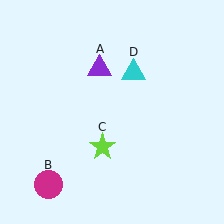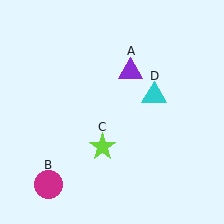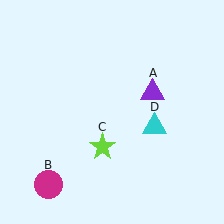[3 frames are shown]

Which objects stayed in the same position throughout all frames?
Magenta circle (object B) and lime star (object C) remained stationary.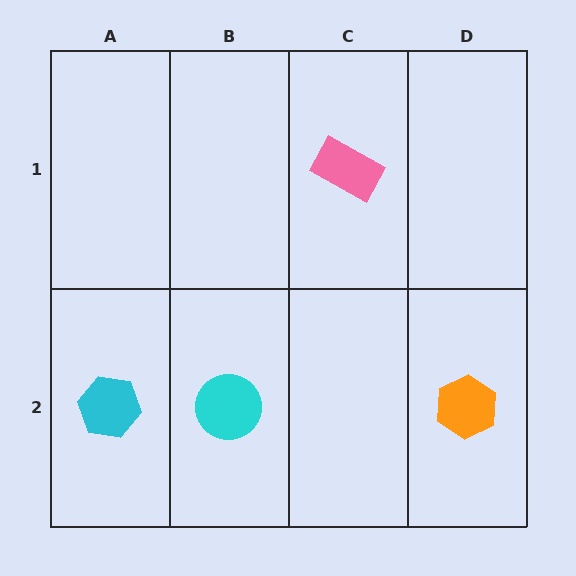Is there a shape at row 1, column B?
No, that cell is empty.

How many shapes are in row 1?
1 shape.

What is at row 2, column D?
An orange hexagon.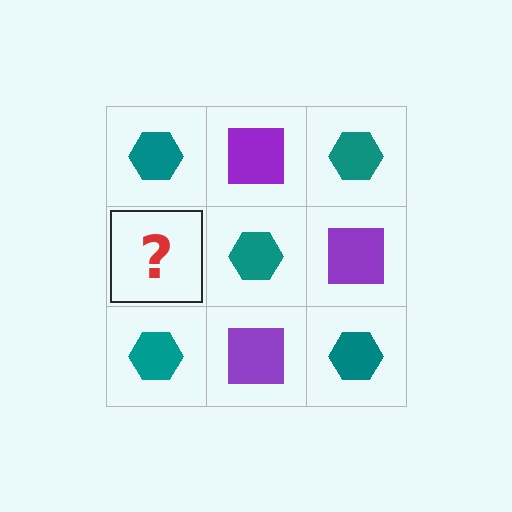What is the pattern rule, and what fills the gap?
The rule is that it alternates teal hexagon and purple square in a checkerboard pattern. The gap should be filled with a purple square.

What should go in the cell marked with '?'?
The missing cell should contain a purple square.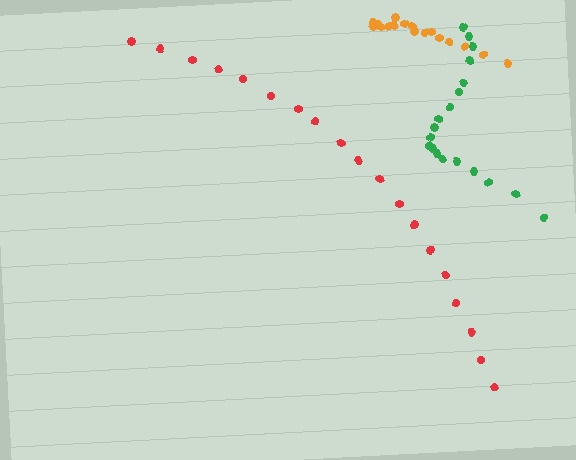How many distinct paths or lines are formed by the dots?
There are 3 distinct paths.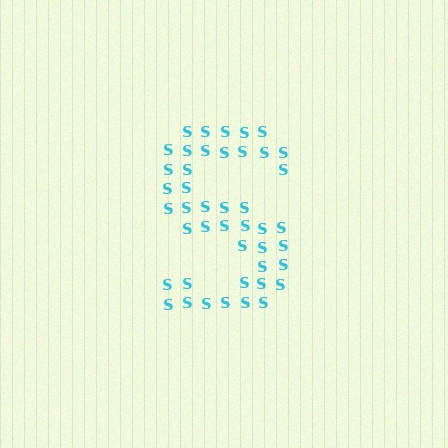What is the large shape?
The large shape is the letter S.